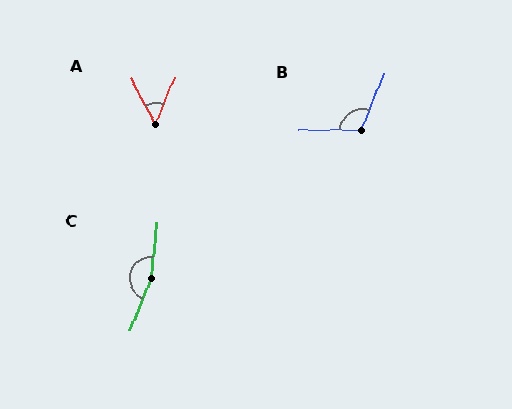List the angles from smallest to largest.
A (51°), B (112°), C (165°).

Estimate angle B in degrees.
Approximately 112 degrees.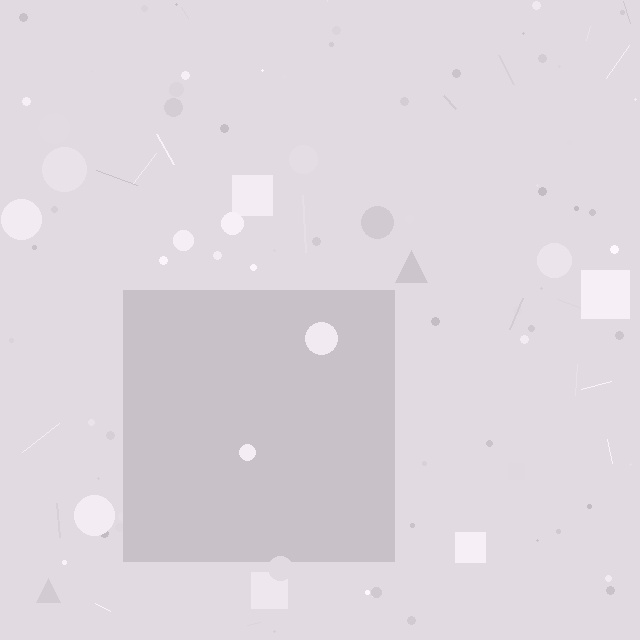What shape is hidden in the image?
A square is hidden in the image.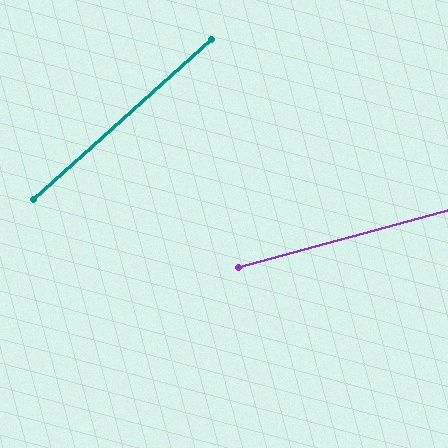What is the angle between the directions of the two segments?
Approximately 27 degrees.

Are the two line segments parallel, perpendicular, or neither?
Neither parallel nor perpendicular — they differ by about 27°.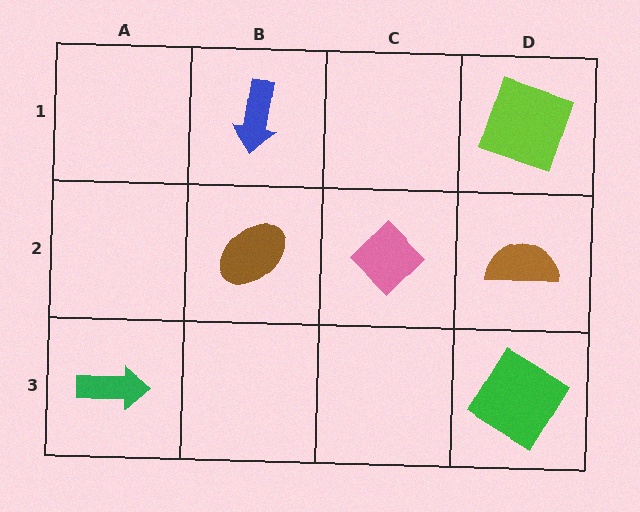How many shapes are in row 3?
2 shapes.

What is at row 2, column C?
A pink diamond.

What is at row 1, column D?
A lime square.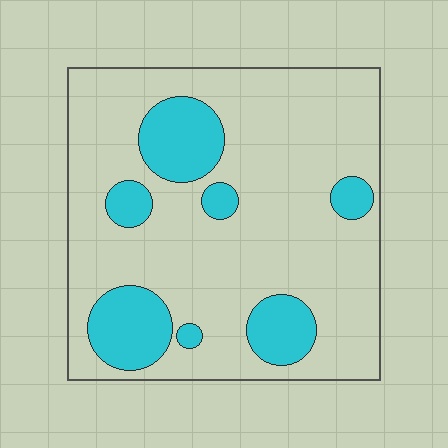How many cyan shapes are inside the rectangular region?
7.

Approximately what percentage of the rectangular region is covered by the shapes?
Approximately 20%.